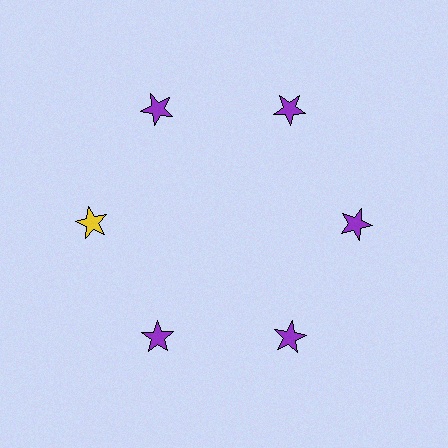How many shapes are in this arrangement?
There are 6 shapes arranged in a ring pattern.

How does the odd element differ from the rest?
It has a different color: yellow instead of purple.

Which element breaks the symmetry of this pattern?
The yellow star at roughly the 9 o'clock position breaks the symmetry. All other shapes are purple stars.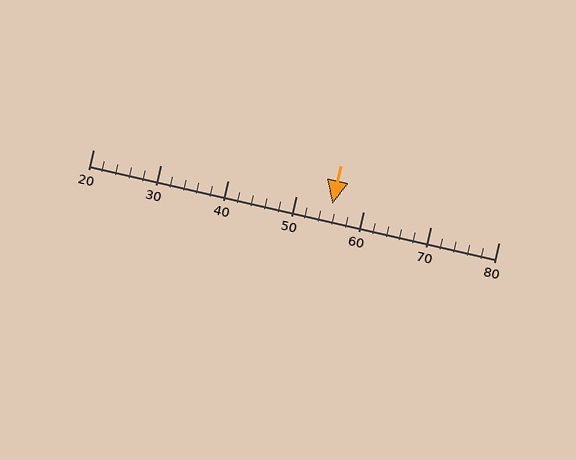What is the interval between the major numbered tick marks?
The major tick marks are spaced 10 units apart.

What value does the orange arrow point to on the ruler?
The orange arrow points to approximately 55.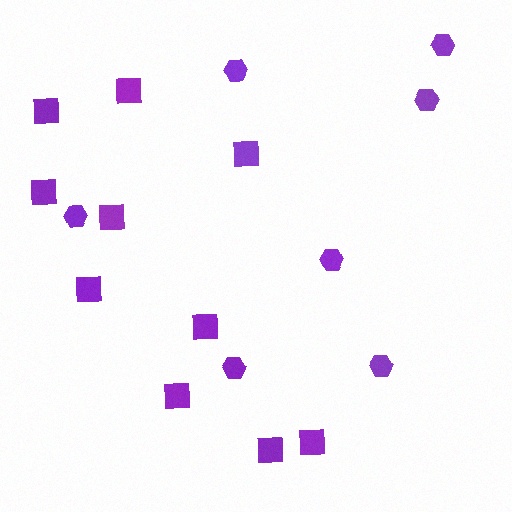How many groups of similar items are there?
There are 2 groups: one group of squares (10) and one group of hexagons (7).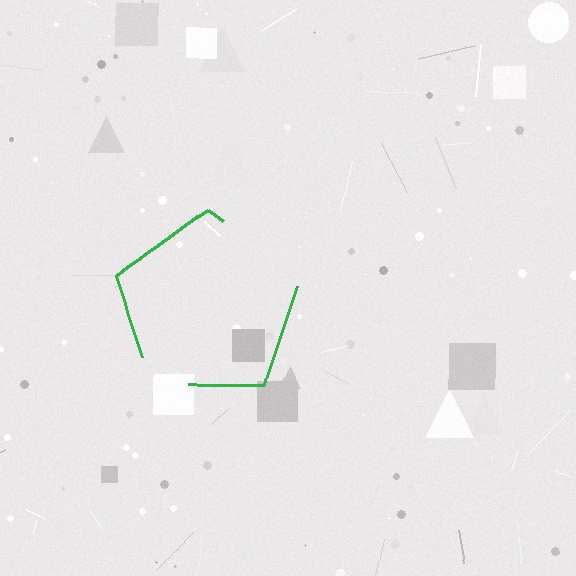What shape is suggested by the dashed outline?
The dashed outline suggests a pentagon.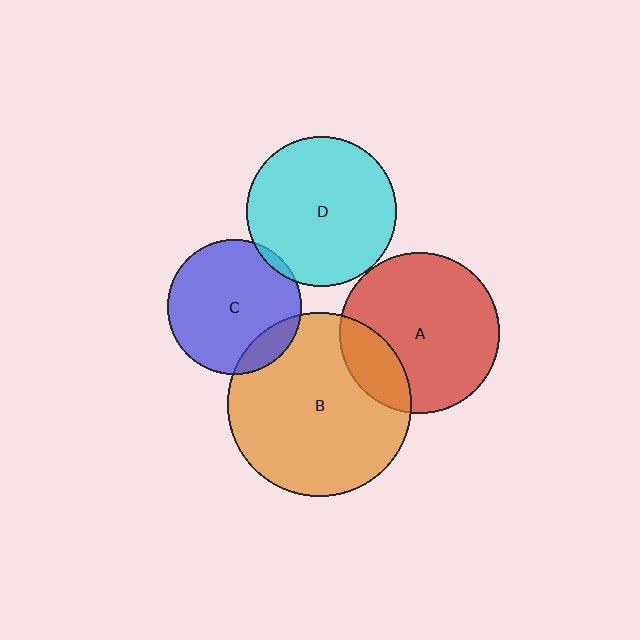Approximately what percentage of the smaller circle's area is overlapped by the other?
Approximately 5%.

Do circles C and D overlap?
Yes.